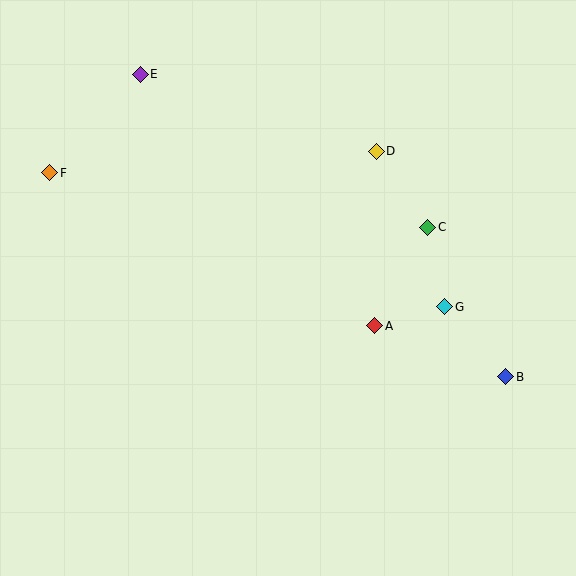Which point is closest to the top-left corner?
Point E is closest to the top-left corner.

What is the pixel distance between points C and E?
The distance between C and E is 325 pixels.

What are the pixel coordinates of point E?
Point E is at (140, 74).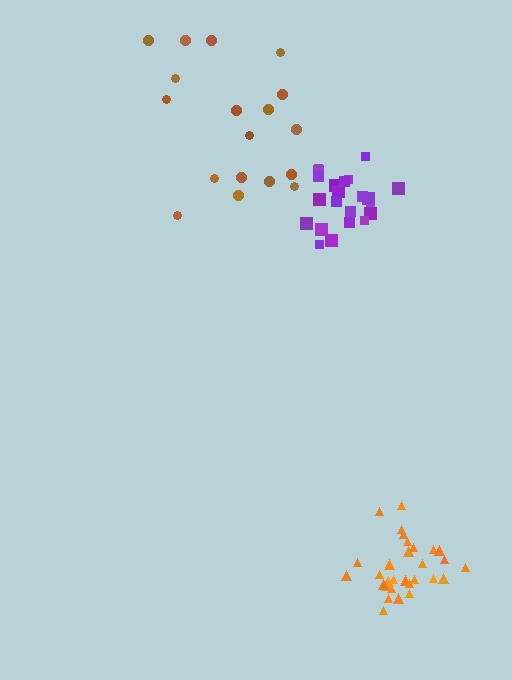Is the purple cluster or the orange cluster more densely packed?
Orange.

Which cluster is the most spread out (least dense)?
Brown.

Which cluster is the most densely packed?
Orange.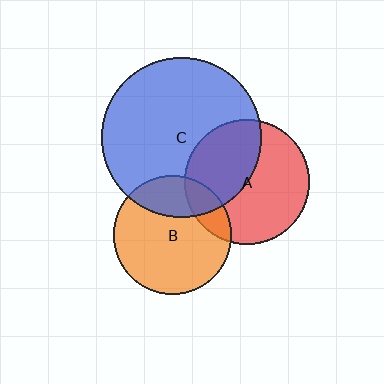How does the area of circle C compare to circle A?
Approximately 1.6 times.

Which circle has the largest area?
Circle C (blue).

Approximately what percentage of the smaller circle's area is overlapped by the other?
Approximately 15%.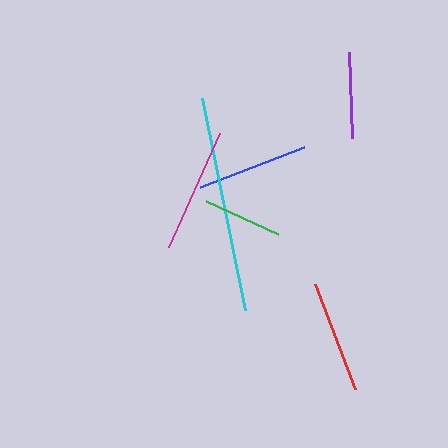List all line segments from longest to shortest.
From longest to shortest: cyan, magenta, blue, red, purple, green.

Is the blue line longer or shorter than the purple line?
The blue line is longer than the purple line.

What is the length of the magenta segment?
The magenta segment is approximately 125 pixels long.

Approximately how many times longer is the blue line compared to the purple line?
The blue line is approximately 1.3 times the length of the purple line.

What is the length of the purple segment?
The purple segment is approximately 86 pixels long.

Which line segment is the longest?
The cyan line is the longest at approximately 217 pixels.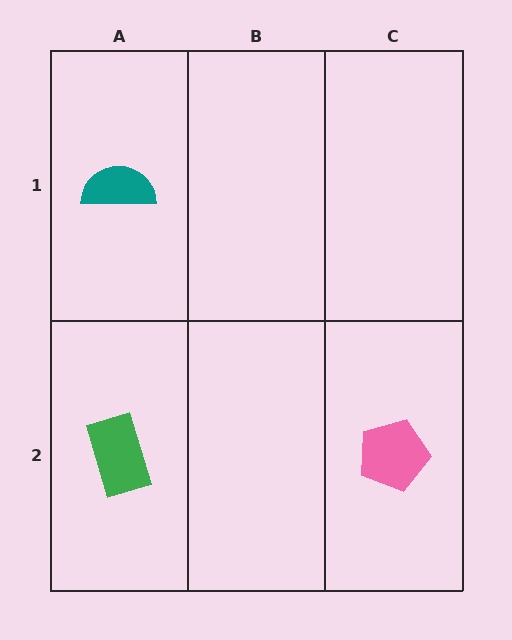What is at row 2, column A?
A green rectangle.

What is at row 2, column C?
A pink pentagon.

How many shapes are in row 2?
2 shapes.